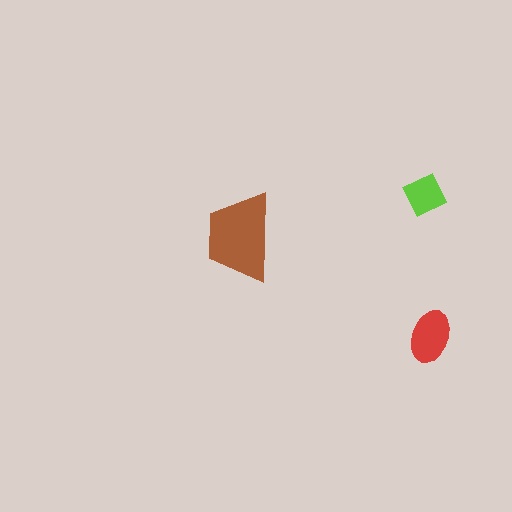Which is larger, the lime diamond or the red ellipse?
The red ellipse.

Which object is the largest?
The brown trapezoid.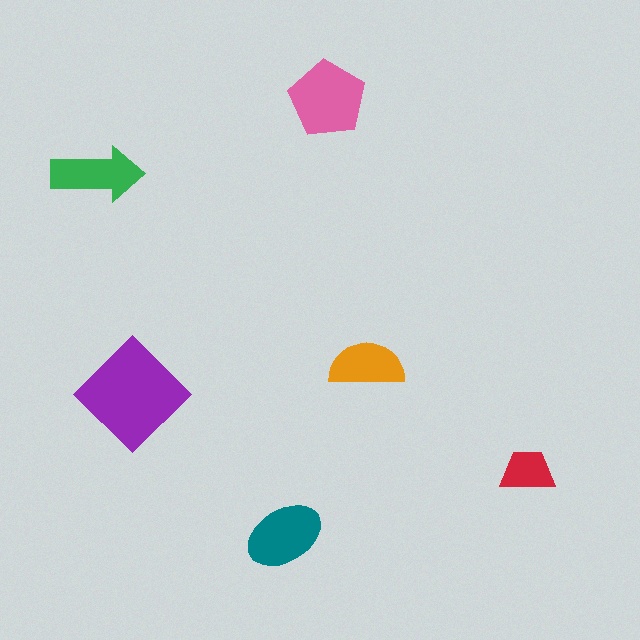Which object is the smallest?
The red trapezoid.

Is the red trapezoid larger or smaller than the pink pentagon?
Smaller.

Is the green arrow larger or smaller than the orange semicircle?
Larger.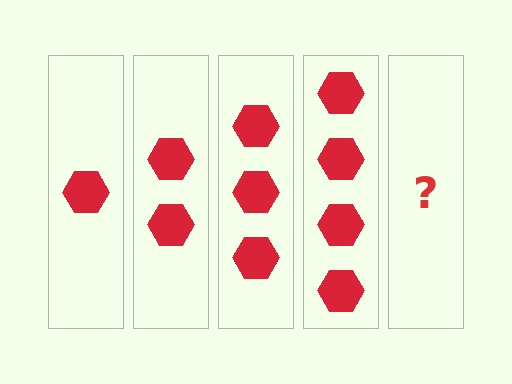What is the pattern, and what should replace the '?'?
The pattern is that each step adds one more hexagon. The '?' should be 5 hexagons.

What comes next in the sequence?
The next element should be 5 hexagons.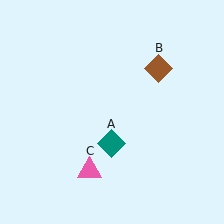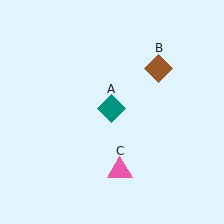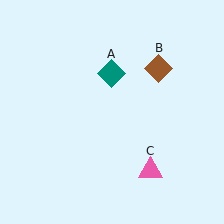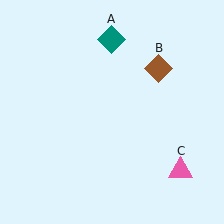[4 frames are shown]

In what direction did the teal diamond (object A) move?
The teal diamond (object A) moved up.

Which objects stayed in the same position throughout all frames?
Brown diamond (object B) remained stationary.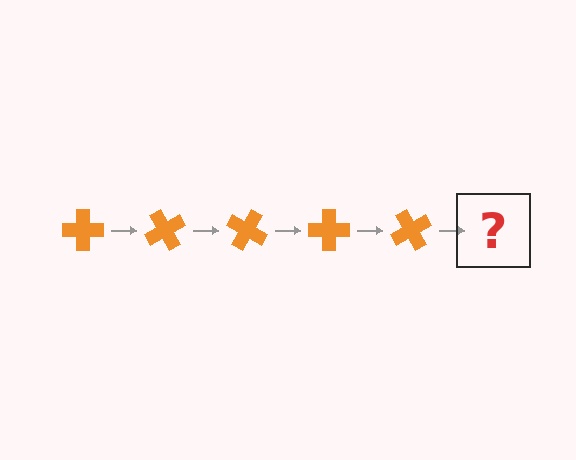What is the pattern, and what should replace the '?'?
The pattern is that the cross rotates 60 degrees each step. The '?' should be an orange cross rotated 300 degrees.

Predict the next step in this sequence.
The next step is an orange cross rotated 300 degrees.